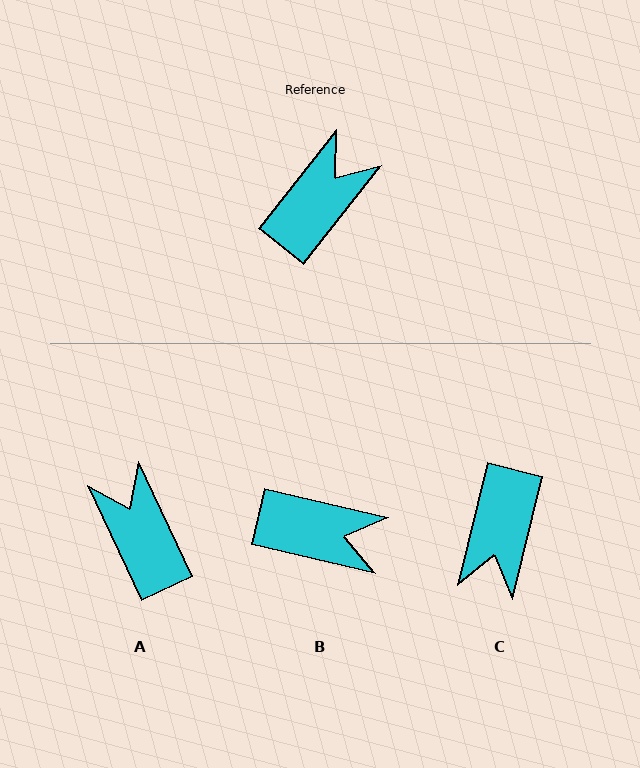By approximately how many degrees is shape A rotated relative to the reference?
Approximately 64 degrees counter-clockwise.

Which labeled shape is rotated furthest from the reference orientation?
C, about 155 degrees away.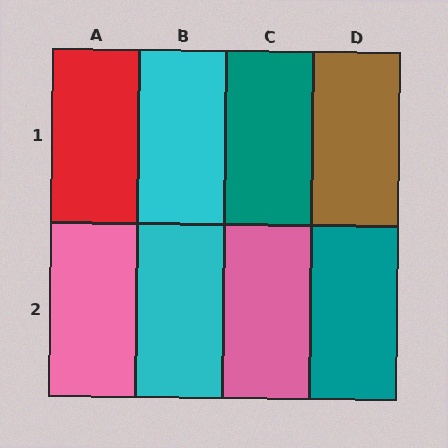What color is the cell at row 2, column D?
Teal.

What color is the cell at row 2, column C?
Pink.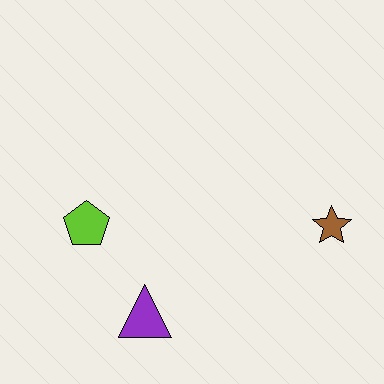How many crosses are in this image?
There are no crosses.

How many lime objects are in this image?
There is 1 lime object.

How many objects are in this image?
There are 3 objects.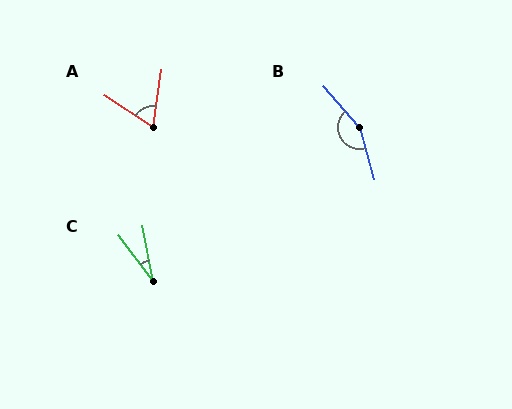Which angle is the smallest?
C, at approximately 26 degrees.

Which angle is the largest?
B, at approximately 155 degrees.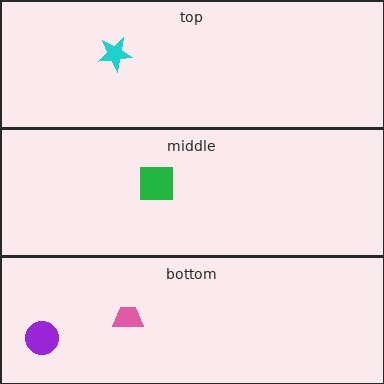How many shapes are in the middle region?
1.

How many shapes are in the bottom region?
2.